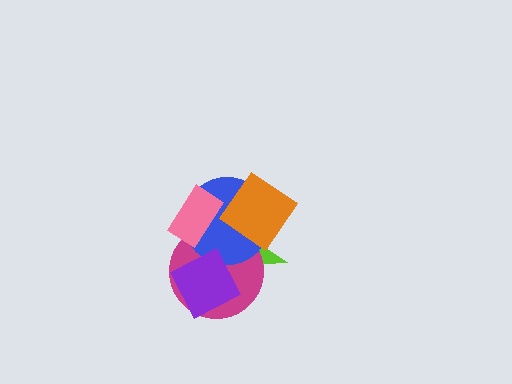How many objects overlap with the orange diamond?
3 objects overlap with the orange diamond.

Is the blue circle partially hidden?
Yes, it is partially covered by another shape.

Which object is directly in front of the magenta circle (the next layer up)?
The blue circle is directly in front of the magenta circle.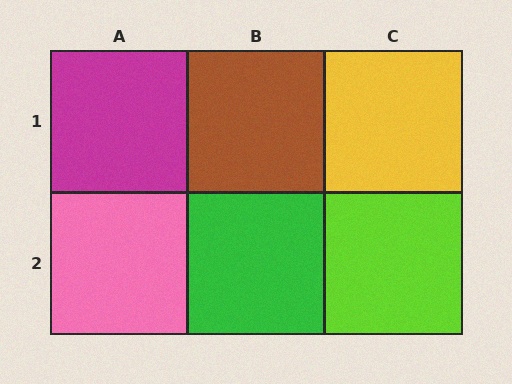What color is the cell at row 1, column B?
Brown.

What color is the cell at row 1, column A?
Magenta.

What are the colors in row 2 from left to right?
Pink, green, lime.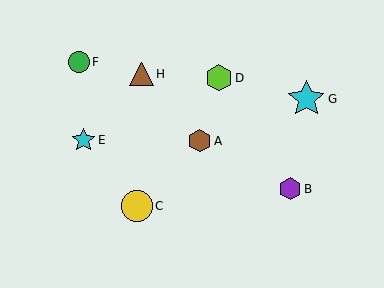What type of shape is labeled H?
Shape H is a brown triangle.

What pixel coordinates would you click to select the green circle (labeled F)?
Click at (79, 62) to select the green circle F.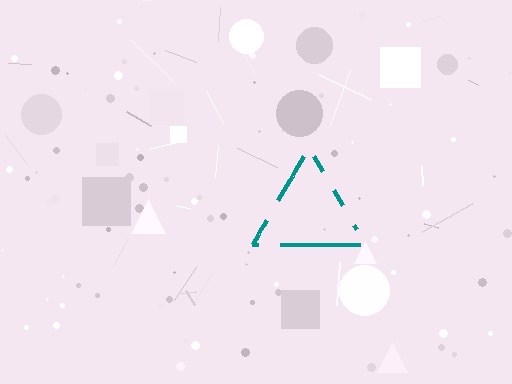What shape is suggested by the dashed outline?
The dashed outline suggests a triangle.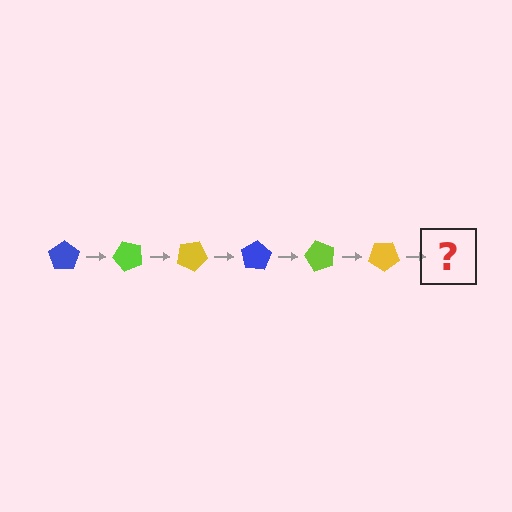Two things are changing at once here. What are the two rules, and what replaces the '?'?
The two rules are that it rotates 50 degrees each step and the color cycles through blue, lime, and yellow. The '?' should be a blue pentagon, rotated 300 degrees from the start.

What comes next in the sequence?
The next element should be a blue pentagon, rotated 300 degrees from the start.